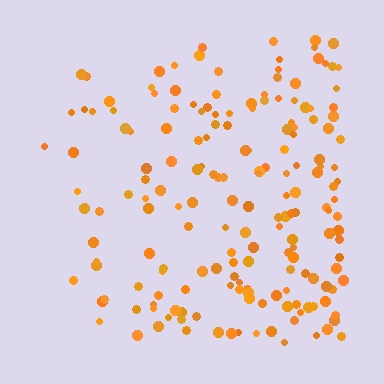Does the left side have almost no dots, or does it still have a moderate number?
Still a moderate number, just noticeably fewer than the right.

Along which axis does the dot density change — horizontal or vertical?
Horizontal.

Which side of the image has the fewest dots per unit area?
The left.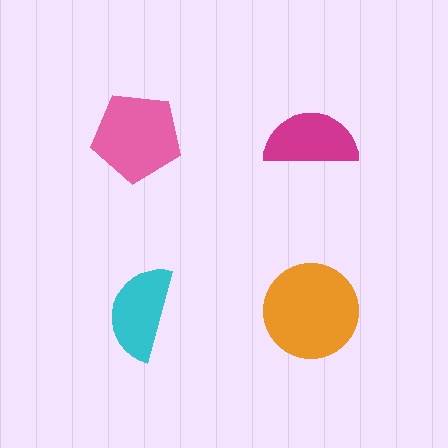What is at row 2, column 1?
A cyan semicircle.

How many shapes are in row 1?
2 shapes.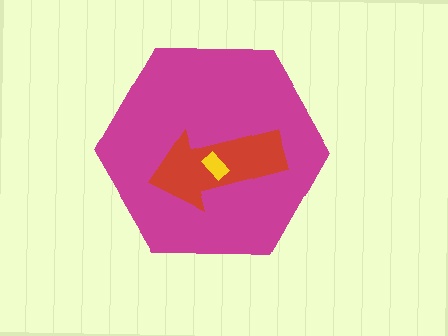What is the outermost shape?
The magenta hexagon.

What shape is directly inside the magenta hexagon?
The red arrow.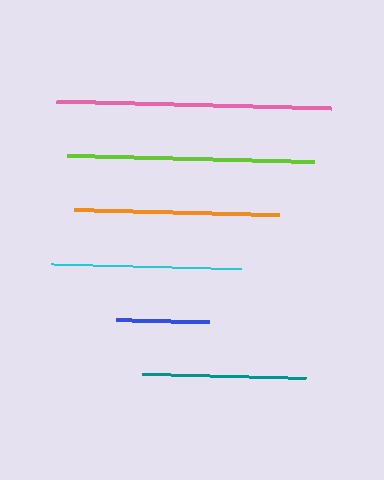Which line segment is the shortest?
The blue line is the shortest at approximately 93 pixels.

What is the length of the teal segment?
The teal segment is approximately 164 pixels long.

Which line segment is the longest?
The pink line is the longest at approximately 276 pixels.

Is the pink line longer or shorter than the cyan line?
The pink line is longer than the cyan line.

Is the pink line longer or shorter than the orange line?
The pink line is longer than the orange line.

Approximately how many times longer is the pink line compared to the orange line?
The pink line is approximately 1.3 times the length of the orange line.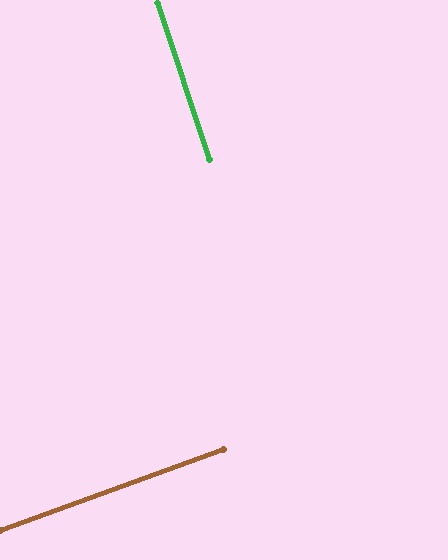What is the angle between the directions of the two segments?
Approximately 88 degrees.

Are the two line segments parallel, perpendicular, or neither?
Perpendicular — they meet at approximately 88°.